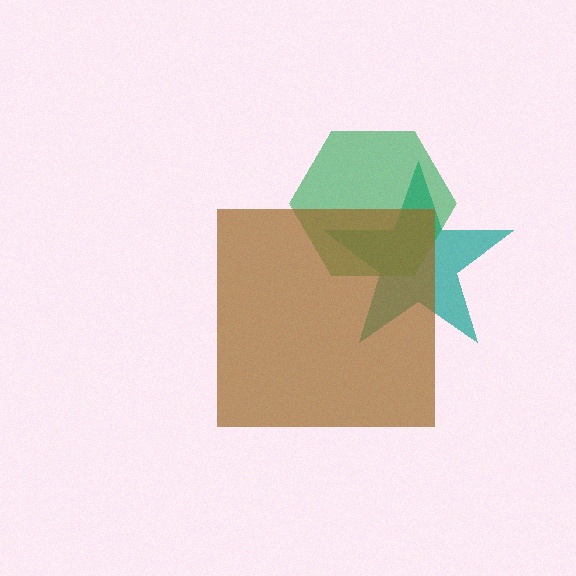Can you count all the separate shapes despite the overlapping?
Yes, there are 3 separate shapes.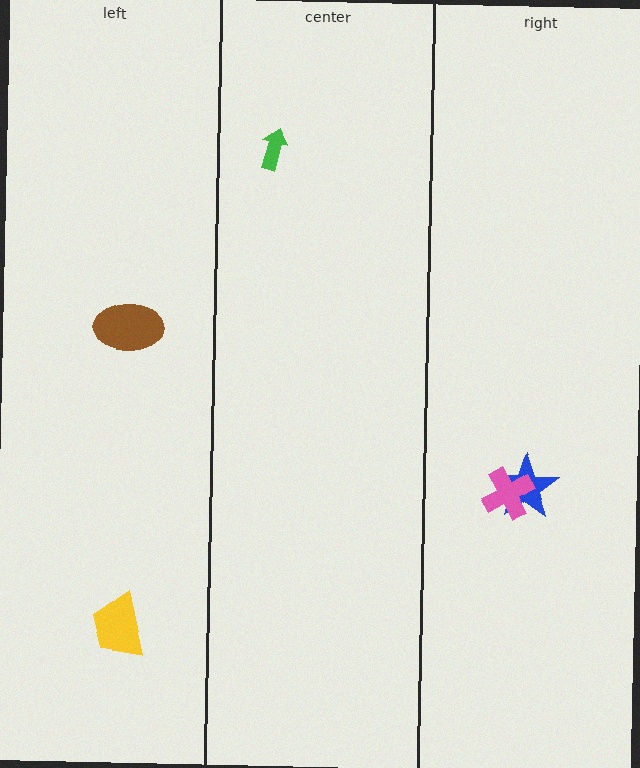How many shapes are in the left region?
2.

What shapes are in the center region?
The green arrow.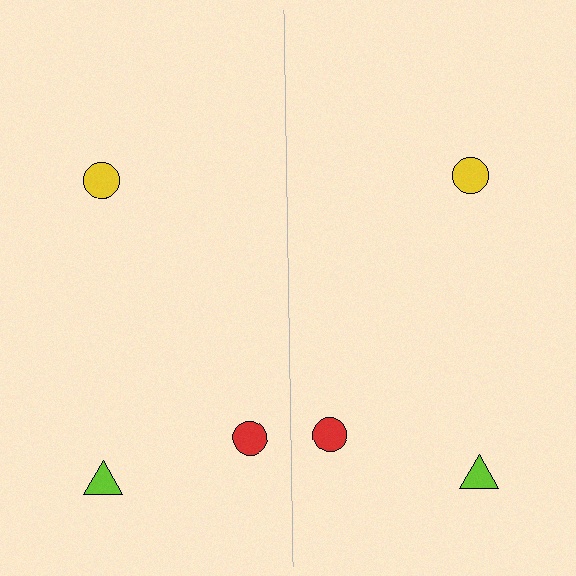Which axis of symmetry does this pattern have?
The pattern has a vertical axis of symmetry running through the center of the image.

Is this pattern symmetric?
Yes, this pattern has bilateral (reflection) symmetry.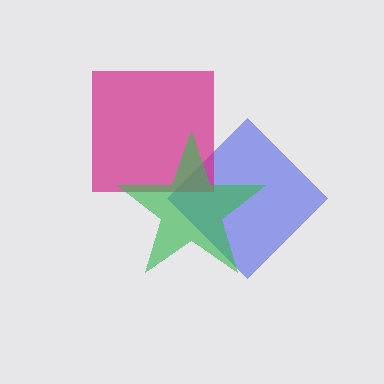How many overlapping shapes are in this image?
There are 3 overlapping shapes in the image.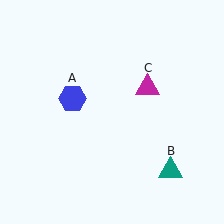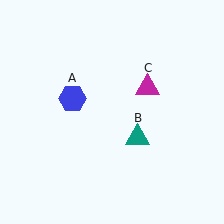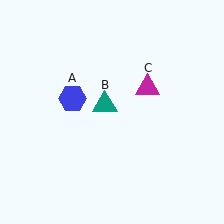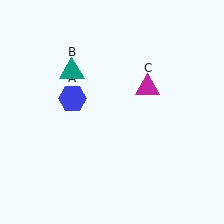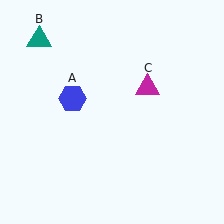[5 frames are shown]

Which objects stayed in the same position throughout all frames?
Blue hexagon (object A) and magenta triangle (object C) remained stationary.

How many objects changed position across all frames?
1 object changed position: teal triangle (object B).